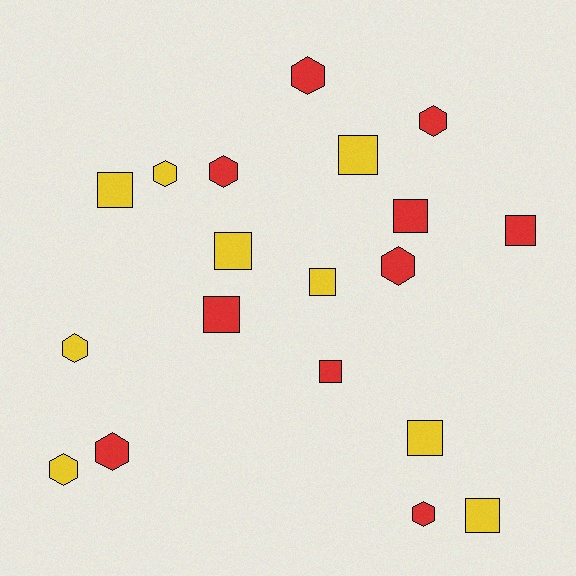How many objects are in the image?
There are 19 objects.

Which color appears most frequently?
Red, with 10 objects.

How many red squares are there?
There are 4 red squares.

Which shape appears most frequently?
Square, with 10 objects.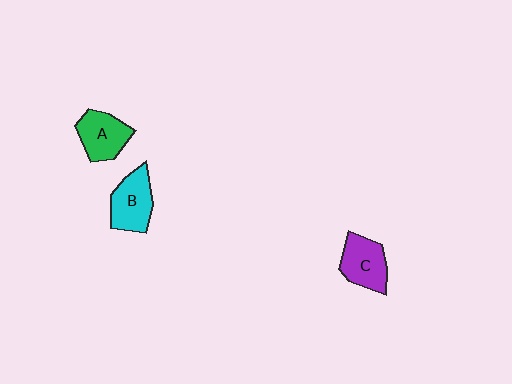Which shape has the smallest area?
Shape A (green).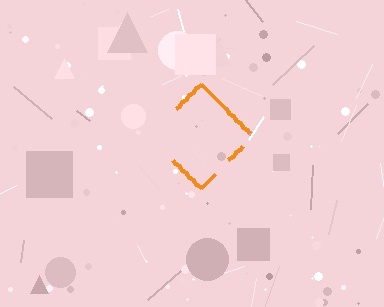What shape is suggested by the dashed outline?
The dashed outline suggests a diamond.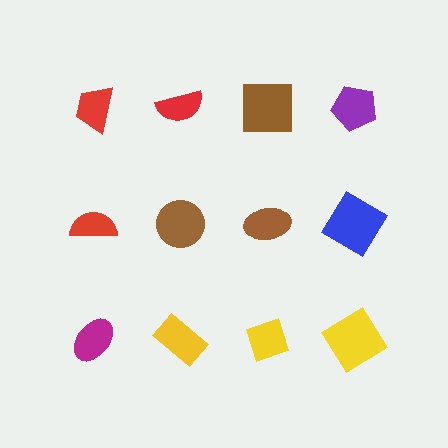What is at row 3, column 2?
A yellow rectangle.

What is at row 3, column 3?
A yellow diamond.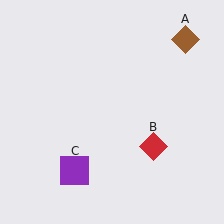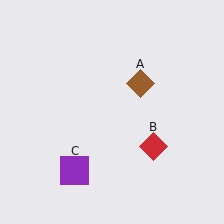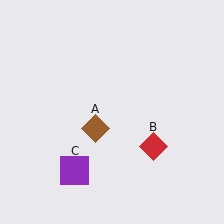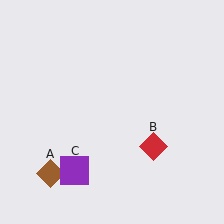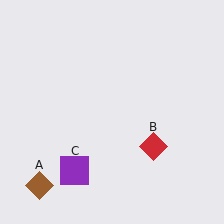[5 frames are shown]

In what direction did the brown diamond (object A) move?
The brown diamond (object A) moved down and to the left.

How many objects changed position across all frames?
1 object changed position: brown diamond (object A).